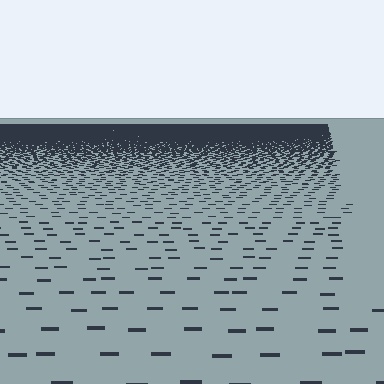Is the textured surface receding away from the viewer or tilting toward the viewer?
The surface is receding away from the viewer. Texture elements get smaller and denser toward the top.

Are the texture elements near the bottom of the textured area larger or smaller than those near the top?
Larger. Near the bottom, elements are closer to the viewer and appear at a bigger on-screen size.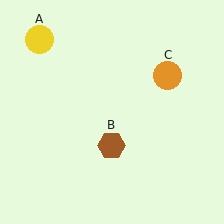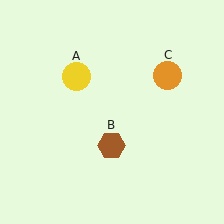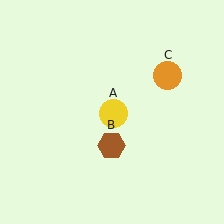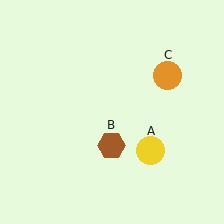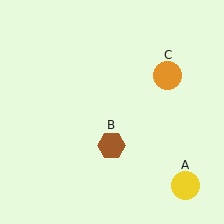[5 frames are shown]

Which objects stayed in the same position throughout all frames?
Brown hexagon (object B) and orange circle (object C) remained stationary.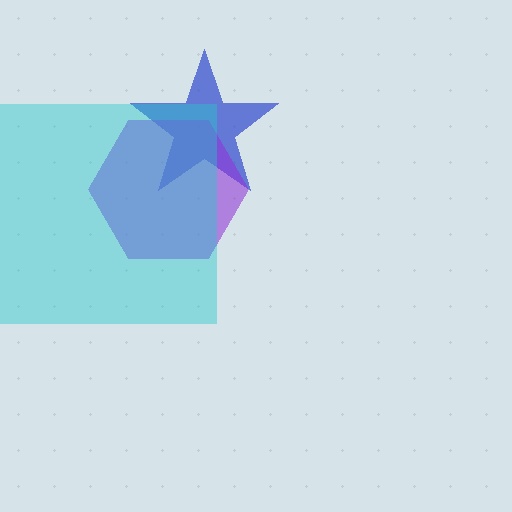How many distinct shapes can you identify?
There are 3 distinct shapes: a blue star, a purple hexagon, a cyan square.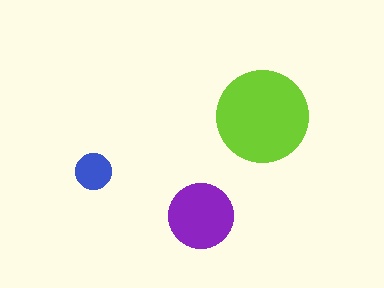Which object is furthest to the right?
The lime circle is rightmost.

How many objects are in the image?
There are 3 objects in the image.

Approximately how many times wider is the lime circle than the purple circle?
About 1.5 times wider.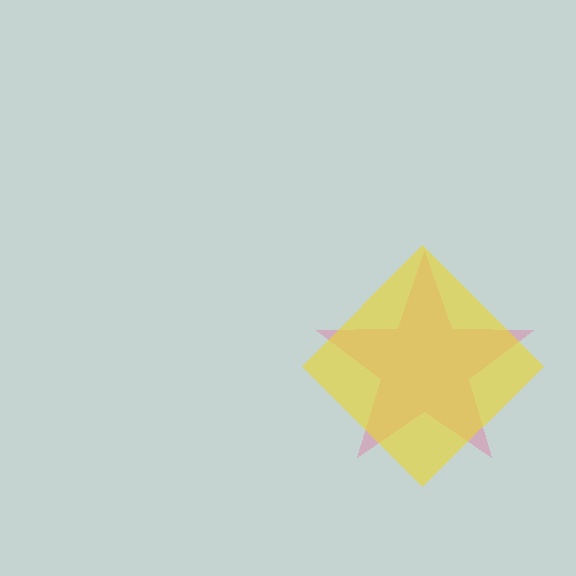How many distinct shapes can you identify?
There are 2 distinct shapes: a pink star, a yellow diamond.